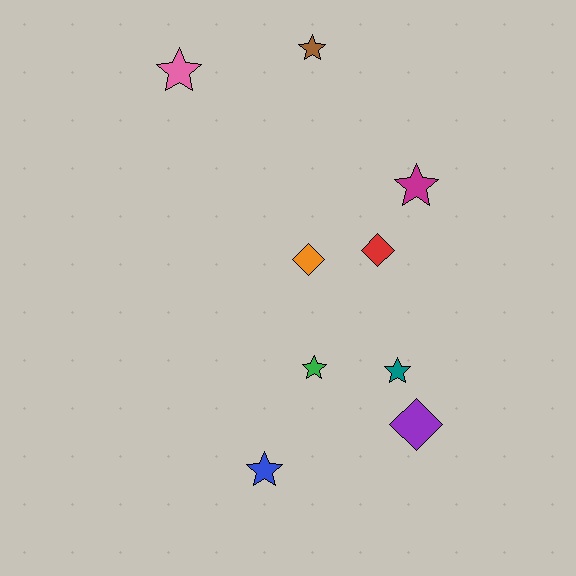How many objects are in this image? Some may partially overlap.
There are 9 objects.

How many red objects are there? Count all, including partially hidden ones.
There is 1 red object.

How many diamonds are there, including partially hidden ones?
There are 3 diamonds.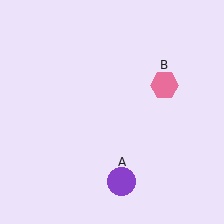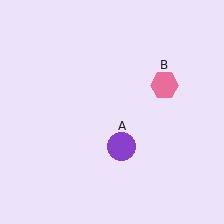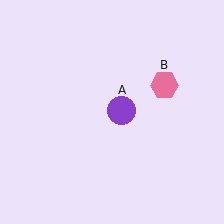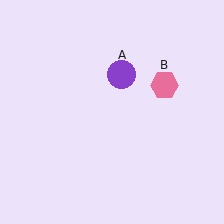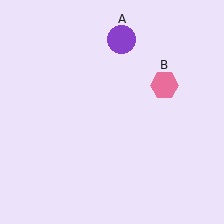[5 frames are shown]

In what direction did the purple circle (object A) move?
The purple circle (object A) moved up.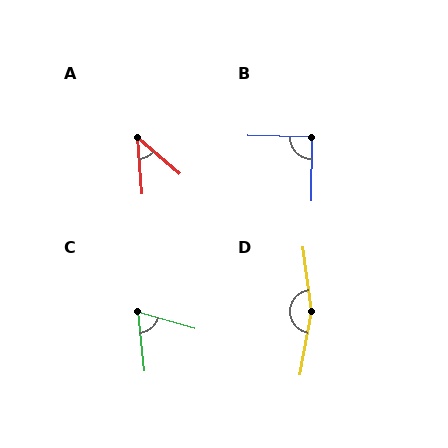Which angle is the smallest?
A, at approximately 44 degrees.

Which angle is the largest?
D, at approximately 162 degrees.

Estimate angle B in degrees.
Approximately 91 degrees.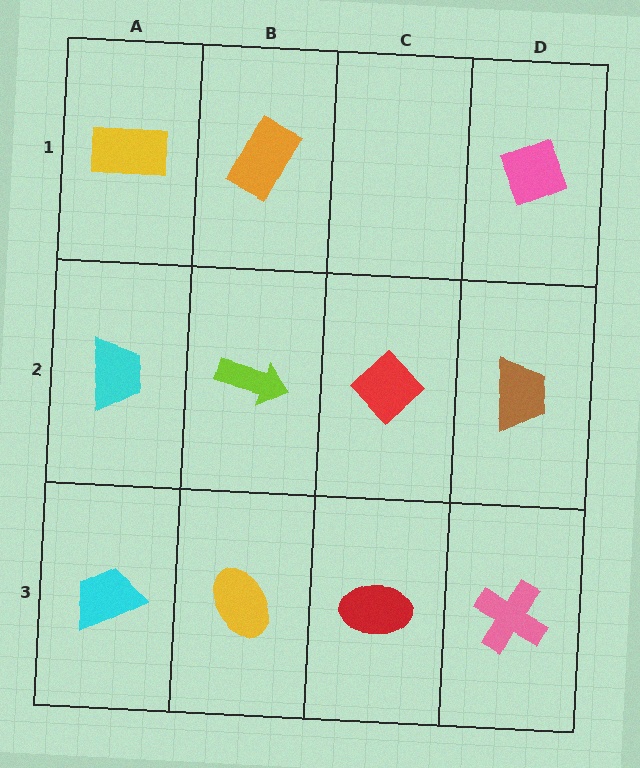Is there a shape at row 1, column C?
No, that cell is empty.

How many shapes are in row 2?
4 shapes.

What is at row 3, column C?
A red ellipse.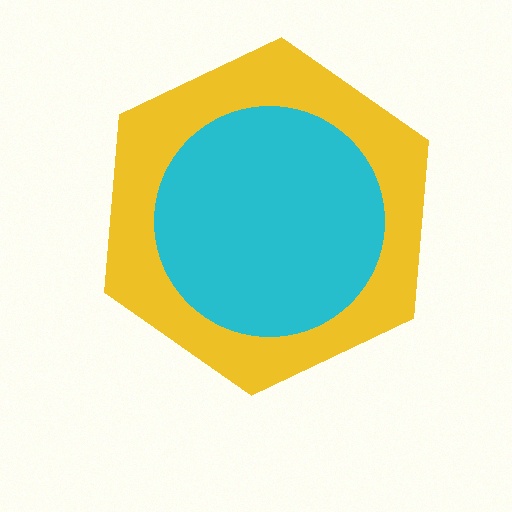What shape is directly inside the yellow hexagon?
The cyan circle.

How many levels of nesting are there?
2.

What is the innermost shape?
The cyan circle.